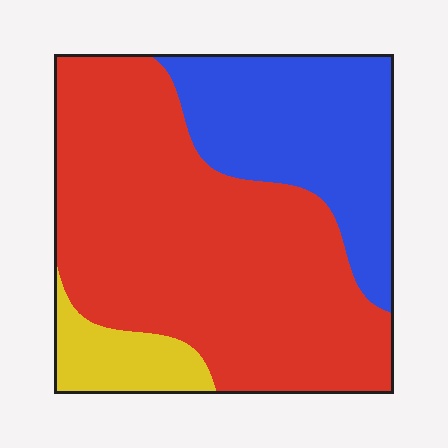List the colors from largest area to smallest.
From largest to smallest: red, blue, yellow.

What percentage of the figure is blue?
Blue takes up between a quarter and a half of the figure.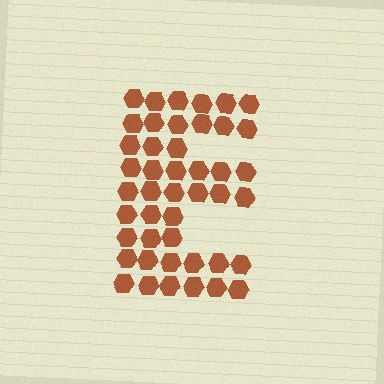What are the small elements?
The small elements are hexagons.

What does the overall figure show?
The overall figure shows the letter E.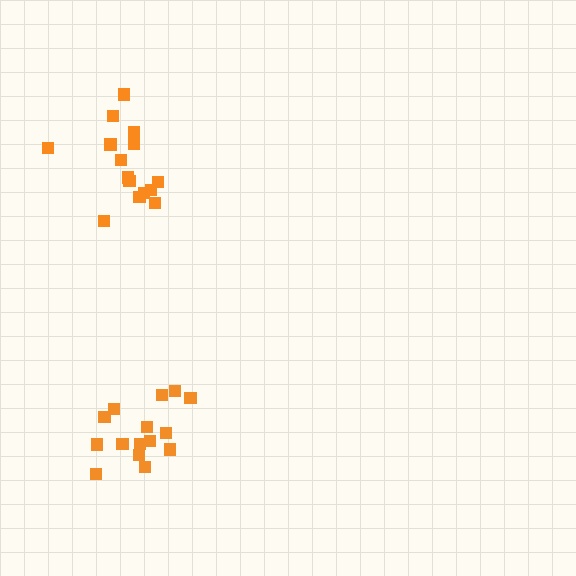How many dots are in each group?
Group 1: 15 dots, Group 2: 15 dots (30 total).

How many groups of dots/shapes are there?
There are 2 groups.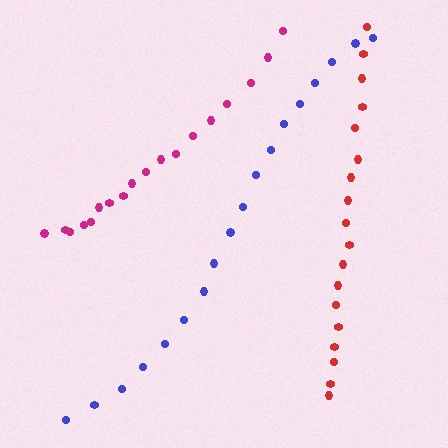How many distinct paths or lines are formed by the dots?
There are 3 distinct paths.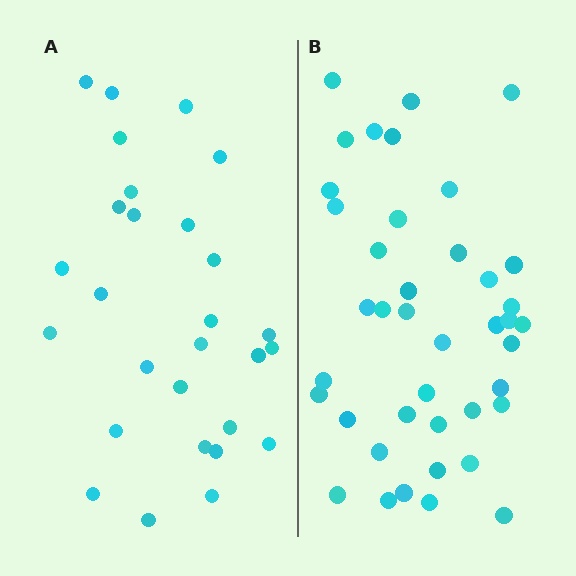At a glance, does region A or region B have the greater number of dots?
Region B (the right region) has more dots.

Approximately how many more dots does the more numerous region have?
Region B has approximately 15 more dots than region A.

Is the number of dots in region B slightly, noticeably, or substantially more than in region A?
Region B has substantially more. The ratio is roughly 1.5 to 1.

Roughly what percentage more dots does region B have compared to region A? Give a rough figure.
About 45% more.